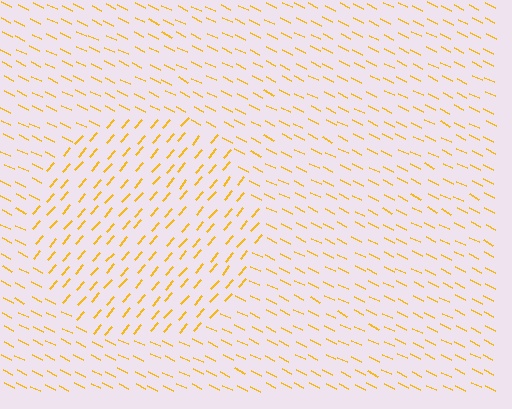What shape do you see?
I see a circle.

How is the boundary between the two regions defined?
The boundary is defined purely by a change in line orientation (approximately 75 degrees difference). All lines are the same color and thickness.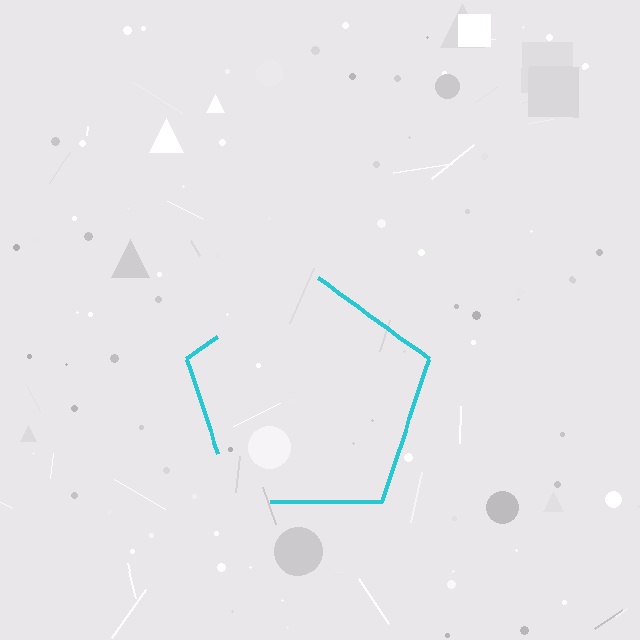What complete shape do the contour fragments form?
The contour fragments form a pentagon.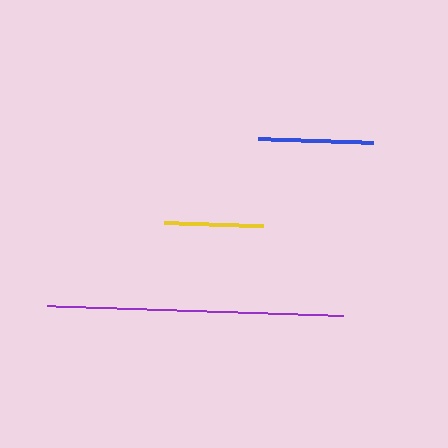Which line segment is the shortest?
The yellow line is the shortest at approximately 99 pixels.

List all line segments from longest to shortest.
From longest to shortest: purple, blue, yellow.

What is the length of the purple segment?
The purple segment is approximately 295 pixels long.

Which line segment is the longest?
The purple line is the longest at approximately 295 pixels.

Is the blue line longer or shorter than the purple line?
The purple line is longer than the blue line.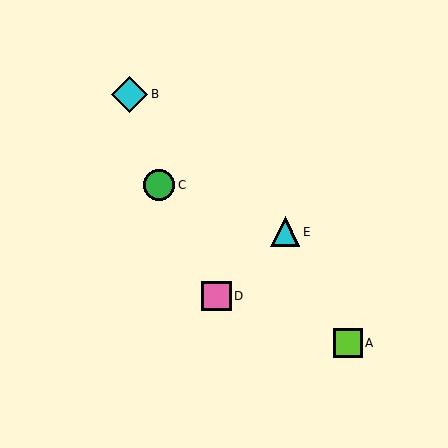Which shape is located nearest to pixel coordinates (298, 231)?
The cyan triangle (labeled E) at (285, 232) is nearest to that location.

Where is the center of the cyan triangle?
The center of the cyan triangle is at (285, 232).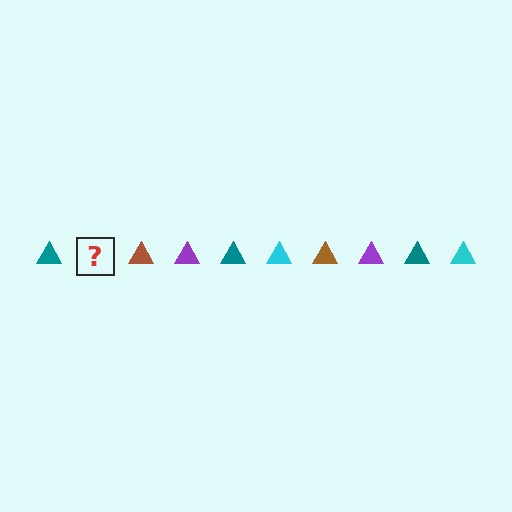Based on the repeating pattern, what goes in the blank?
The blank should be a cyan triangle.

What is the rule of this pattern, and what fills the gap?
The rule is that the pattern cycles through teal, cyan, brown, purple triangles. The gap should be filled with a cyan triangle.